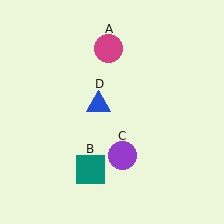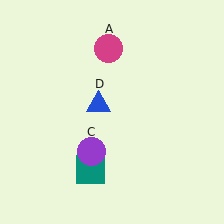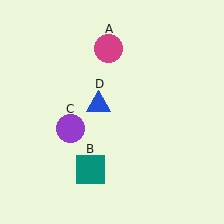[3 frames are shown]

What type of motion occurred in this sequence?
The purple circle (object C) rotated clockwise around the center of the scene.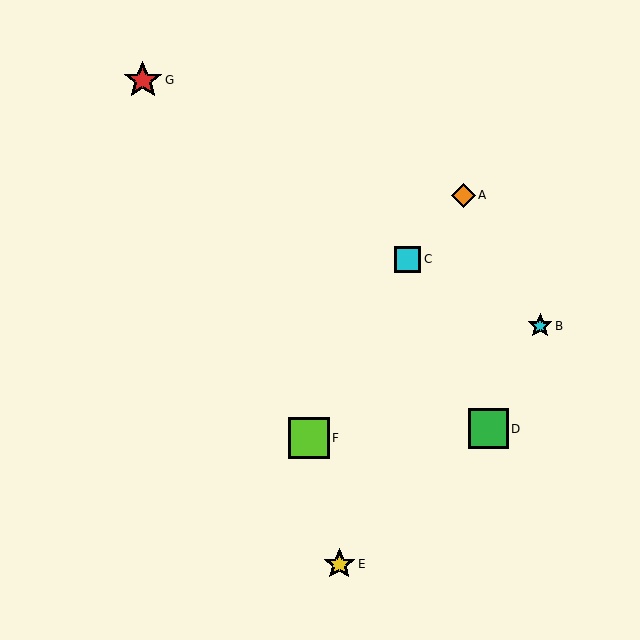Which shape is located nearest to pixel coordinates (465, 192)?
The orange diamond (labeled A) at (463, 195) is nearest to that location.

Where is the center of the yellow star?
The center of the yellow star is at (339, 564).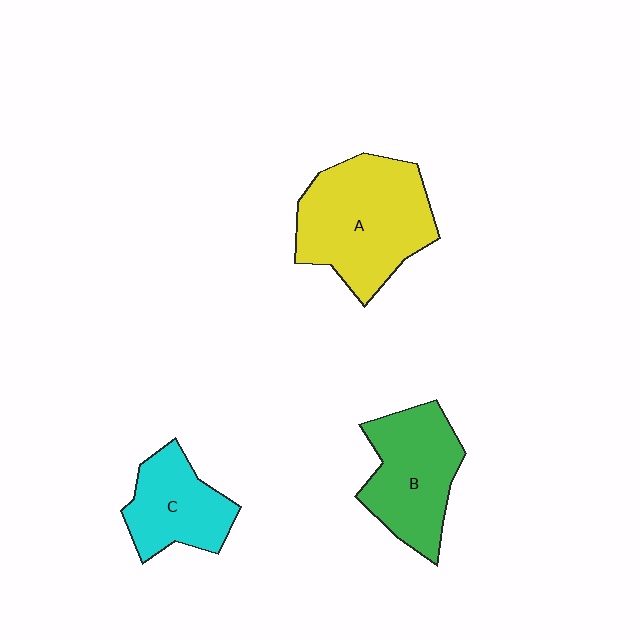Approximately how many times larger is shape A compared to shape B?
Approximately 1.3 times.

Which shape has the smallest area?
Shape C (cyan).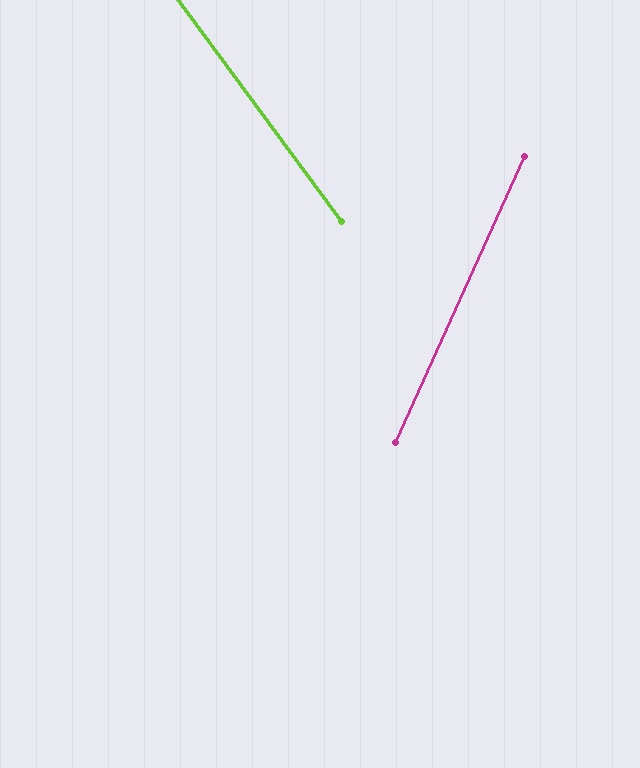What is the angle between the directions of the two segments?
Approximately 61 degrees.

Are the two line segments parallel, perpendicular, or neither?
Neither parallel nor perpendicular — they differ by about 61°.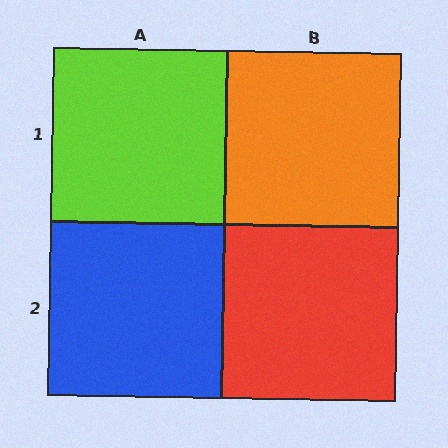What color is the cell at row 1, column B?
Orange.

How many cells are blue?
1 cell is blue.